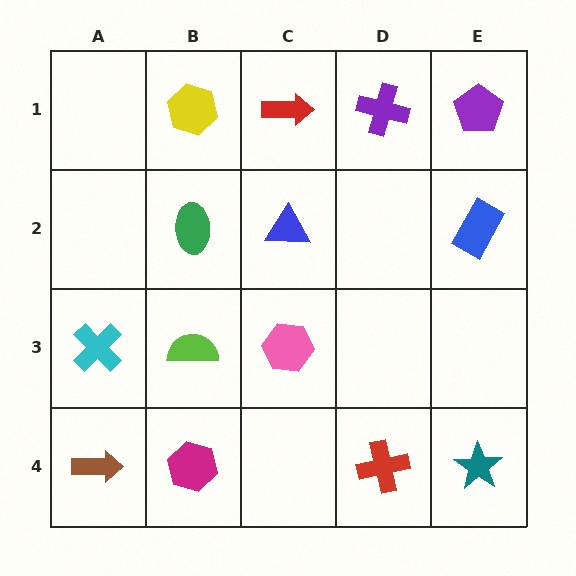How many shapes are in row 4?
4 shapes.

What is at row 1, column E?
A purple pentagon.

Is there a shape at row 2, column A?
No, that cell is empty.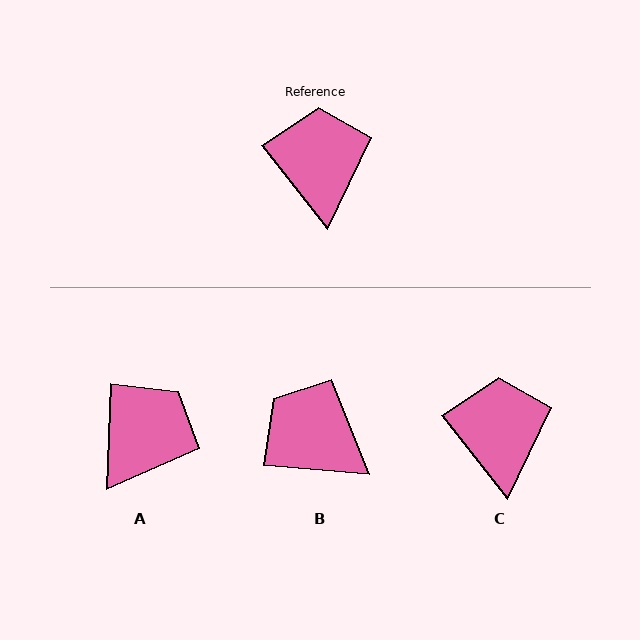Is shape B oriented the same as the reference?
No, it is off by about 47 degrees.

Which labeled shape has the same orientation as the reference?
C.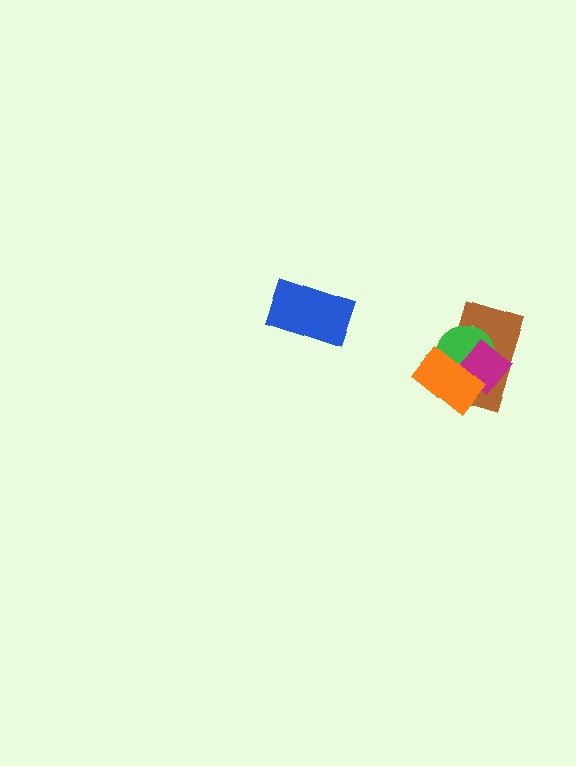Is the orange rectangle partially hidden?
No, no other shape covers it.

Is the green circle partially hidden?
Yes, it is partially covered by another shape.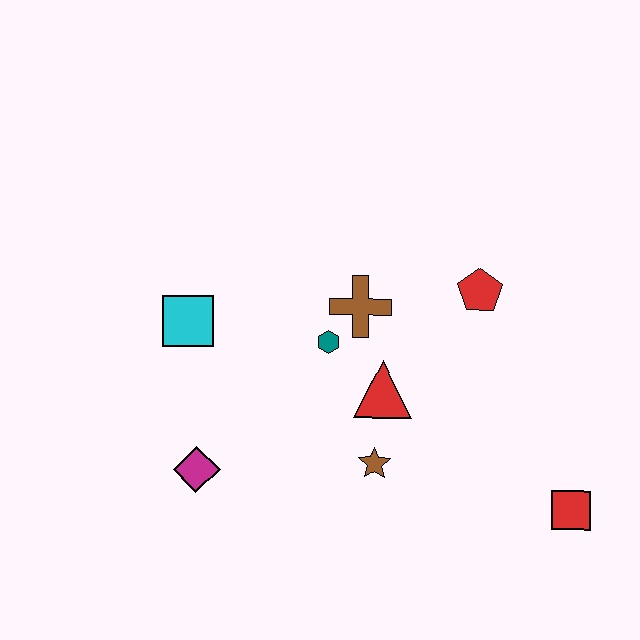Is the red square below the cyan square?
Yes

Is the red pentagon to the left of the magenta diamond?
No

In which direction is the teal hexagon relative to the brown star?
The teal hexagon is above the brown star.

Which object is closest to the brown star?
The red triangle is closest to the brown star.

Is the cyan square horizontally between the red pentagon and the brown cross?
No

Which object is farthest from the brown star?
The cyan square is farthest from the brown star.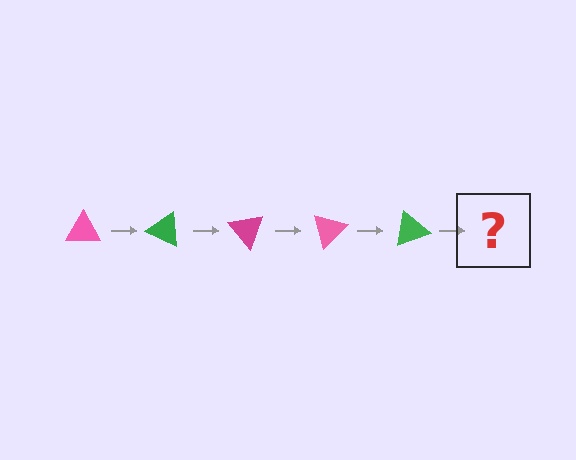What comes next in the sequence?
The next element should be a magenta triangle, rotated 125 degrees from the start.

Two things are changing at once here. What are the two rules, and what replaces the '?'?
The two rules are that it rotates 25 degrees each step and the color cycles through pink, green, and magenta. The '?' should be a magenta triangle, rotated 125 degrees from the start.